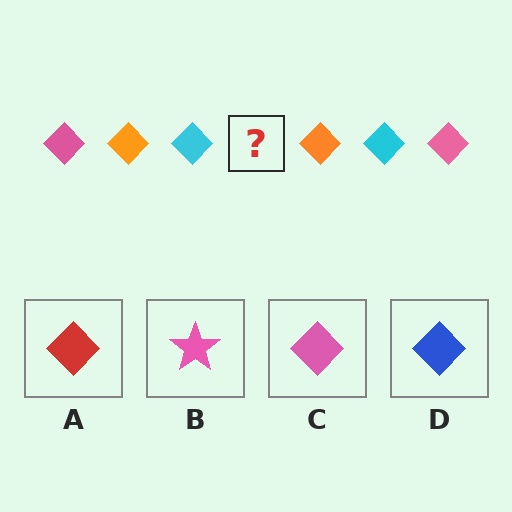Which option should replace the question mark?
Option C.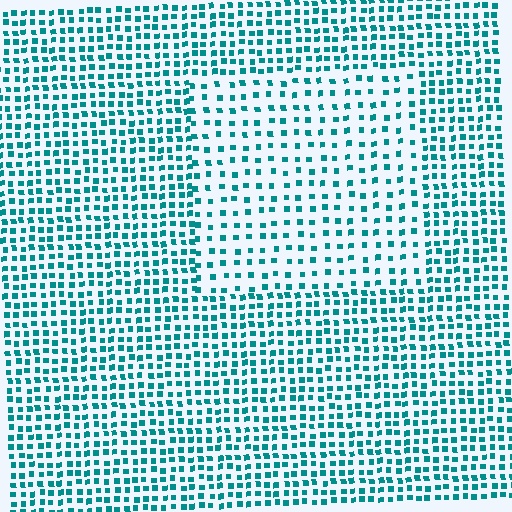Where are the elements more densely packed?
The elements are more densely packed outside the rectangle boundary.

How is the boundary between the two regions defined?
The boundary is defined by a change in element density (approximately 1.9x ratio). All elements are the same color, size, and shape.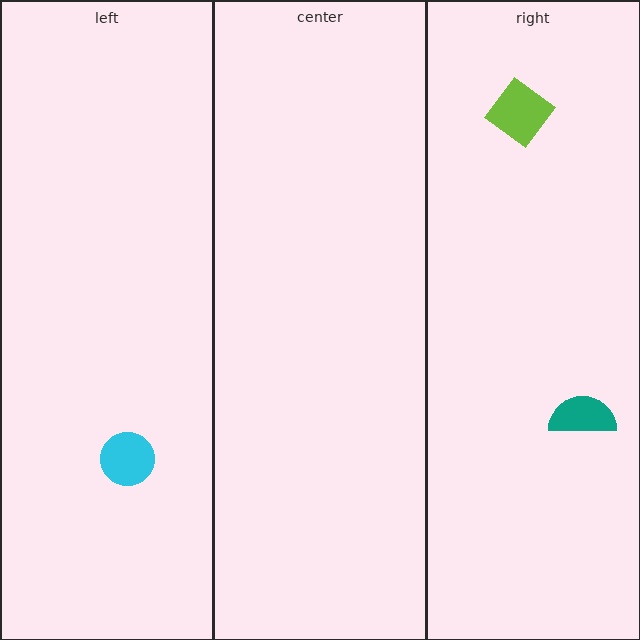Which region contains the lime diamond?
The right region.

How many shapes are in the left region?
1.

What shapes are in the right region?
The lime diamond, the teal semicircle.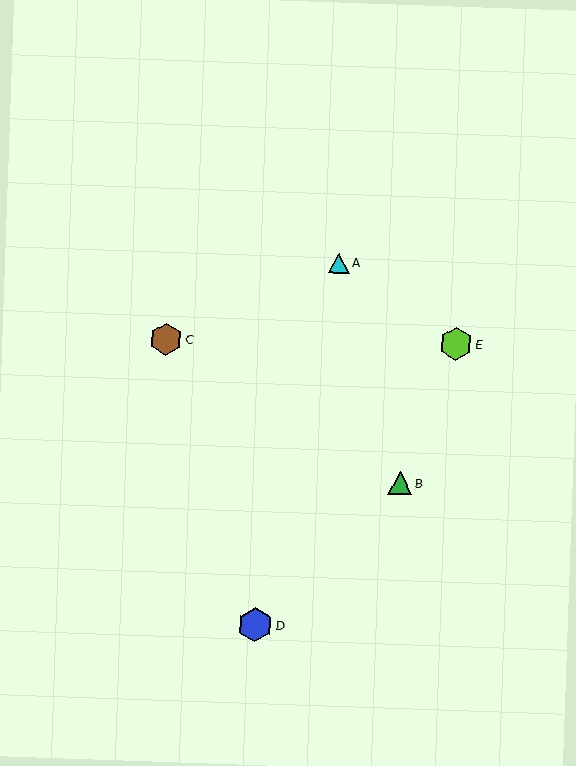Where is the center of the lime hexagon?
The center of the lime hexagon is at (456, 344).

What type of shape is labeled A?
Shape A is a cyan triangle.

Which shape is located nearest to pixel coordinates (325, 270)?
The cyan triangle (labeled A) at (339, 263) is nearest to that location.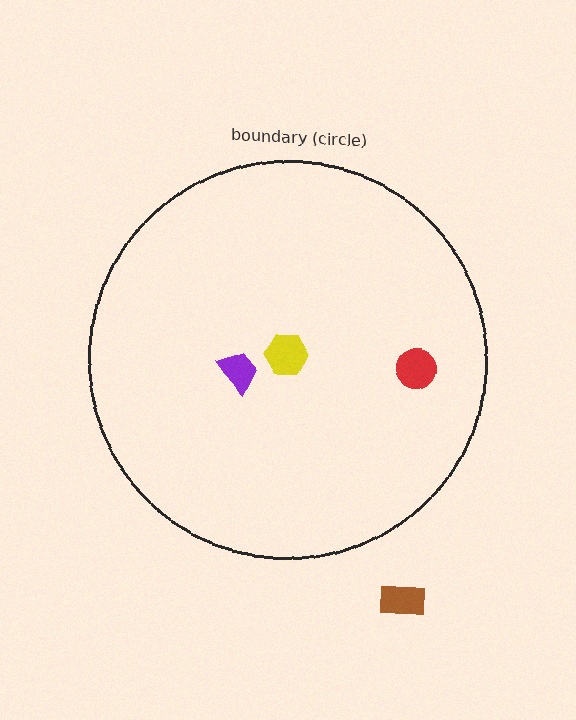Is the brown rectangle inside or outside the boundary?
Outside.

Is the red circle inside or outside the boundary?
Inside.